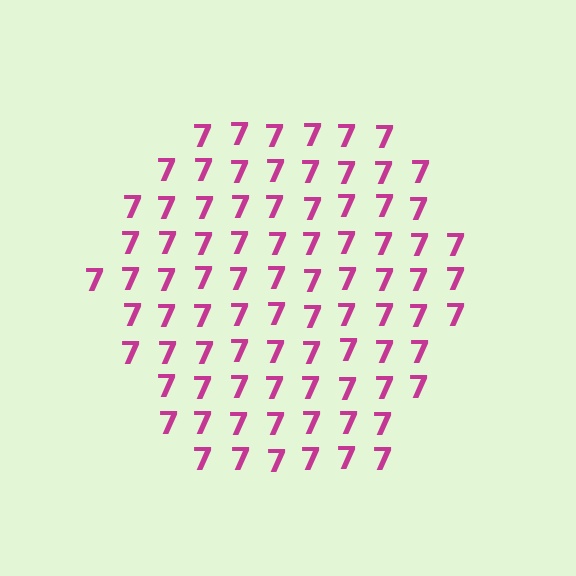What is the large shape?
The large shape is a hexagon.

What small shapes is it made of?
It is made of small digit 7's.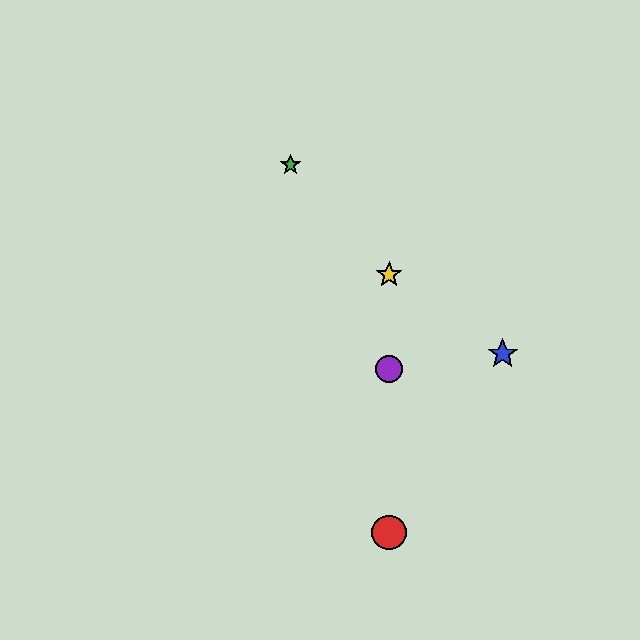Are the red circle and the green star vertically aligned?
No, the red circle is at x≈389 and the green star is at x≈291.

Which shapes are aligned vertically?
The red circle, the yellow star, the purple circle are aligned vertically.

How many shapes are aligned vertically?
3 shapes (the red circle, the yellow star, the purple circle) are aligned vertically.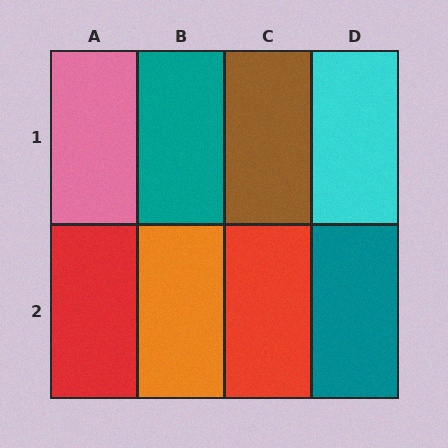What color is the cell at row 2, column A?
Red.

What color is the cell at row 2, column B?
Orange.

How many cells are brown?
1 cell is brown.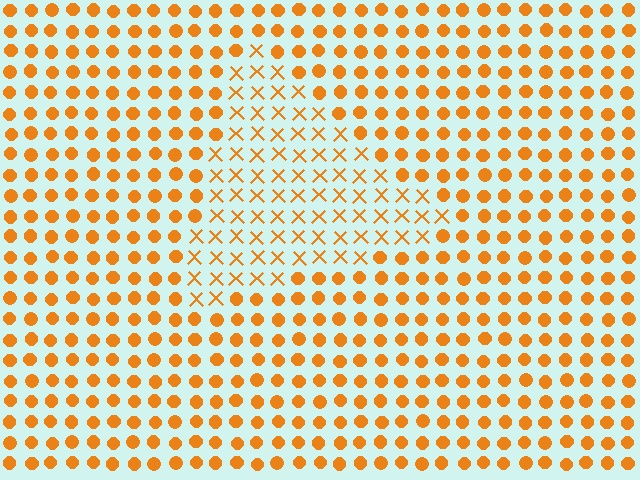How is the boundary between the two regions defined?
The boundary is defined by a change in element shape: X marks inside vs. circles outside. All elements share the same color and spacing.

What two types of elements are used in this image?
The image uses X marks inside the triangle region and circles outside it.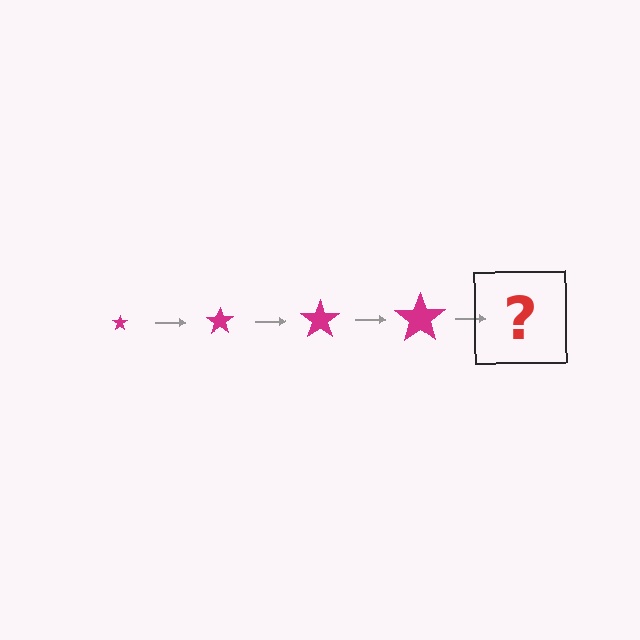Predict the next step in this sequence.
The next step is a magenta star, larger than the previous one.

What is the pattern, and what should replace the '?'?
The pattern is that the star gets progressively larger each step. The '?' should be a magenta star, larger than the previous one.